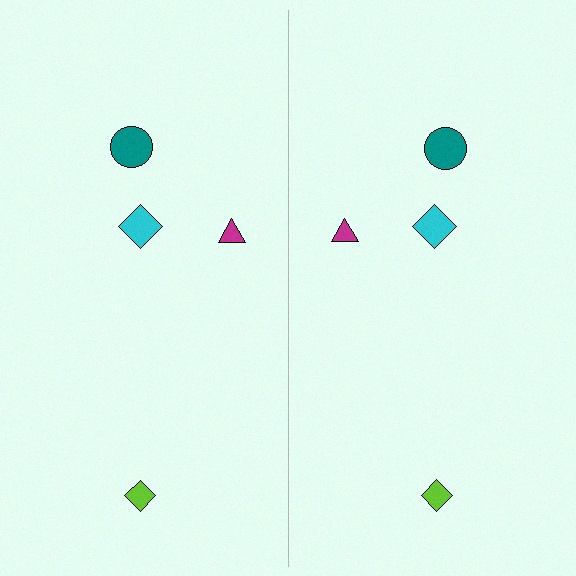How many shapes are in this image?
There are 8 shapes in this image.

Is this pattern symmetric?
Yes, this pattern has bilateral (reflection) symmetry.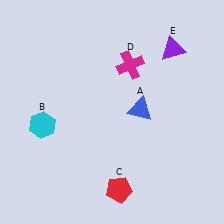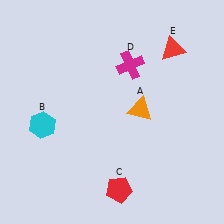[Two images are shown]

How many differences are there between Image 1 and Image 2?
There are 2 differences between the two images.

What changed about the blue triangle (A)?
In Image 1, A is blue. In Image 2, it changed to orange.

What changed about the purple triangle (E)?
In Image 1, E is purple. In Image 2, it changed to red.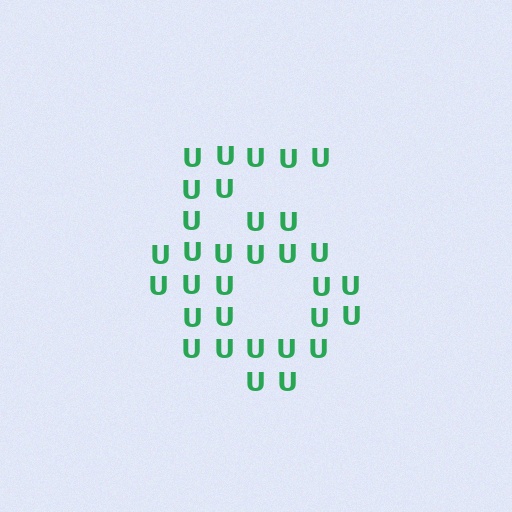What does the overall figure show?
The overall figure shows the digit 6.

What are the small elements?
The small elements are letter U's.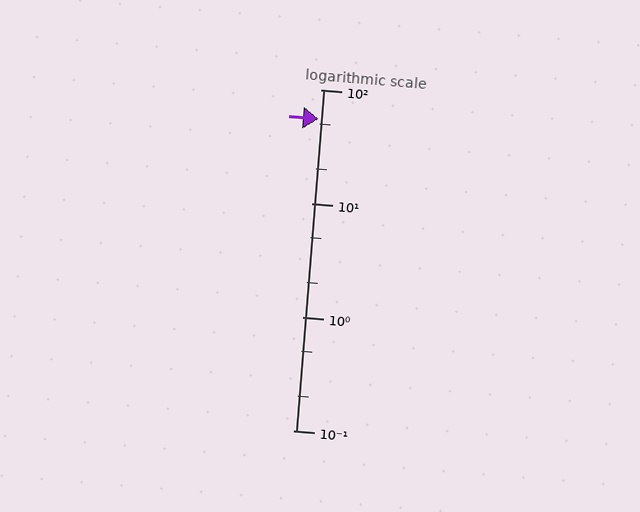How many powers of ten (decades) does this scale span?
The scale spans 3 decades, from 0.1 to 100.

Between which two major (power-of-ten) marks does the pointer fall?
The pointer is between 10 and 100.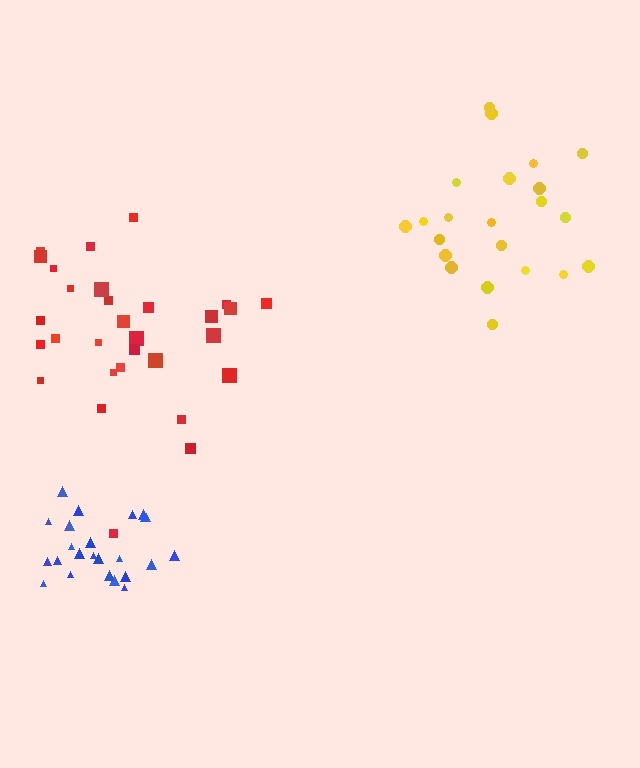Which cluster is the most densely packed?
Blue.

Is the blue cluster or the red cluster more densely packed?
Blue.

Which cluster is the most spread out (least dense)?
Red.